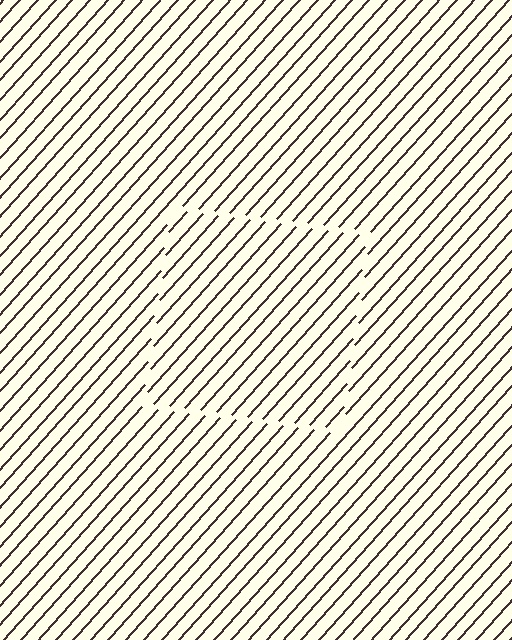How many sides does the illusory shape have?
4 sides — the line-ends trace a square.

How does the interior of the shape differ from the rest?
The interior of the shape contains the same grating, shifted by half a period — the contour is defined by the phase discontinuity where line-ends from the inner and outer gratings abut.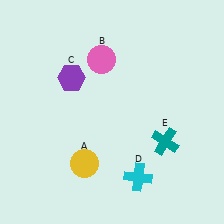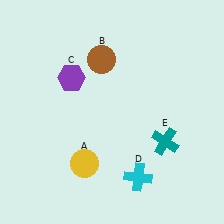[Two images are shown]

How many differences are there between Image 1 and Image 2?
There is 1 difference between the two images.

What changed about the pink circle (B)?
In Image 1, B is pink. In Image 2, it changed to brown.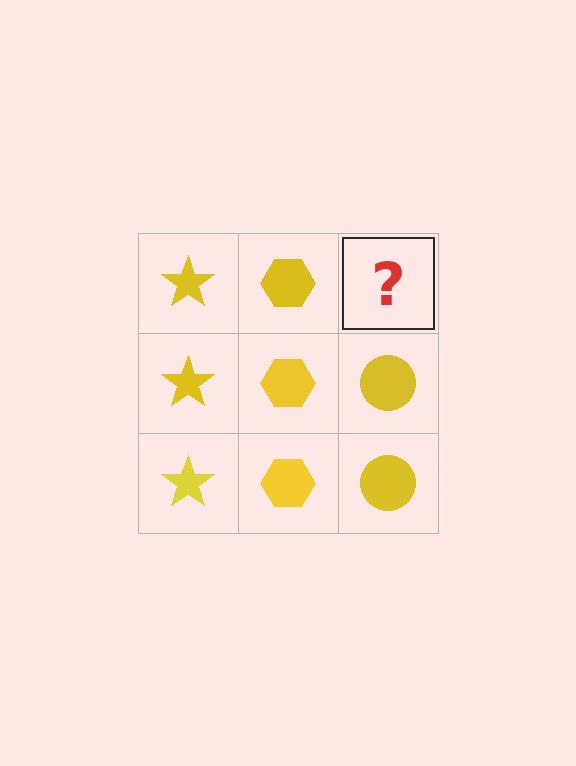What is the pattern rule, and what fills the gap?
The rule is that each column has a consistent shape. The gap should be filled with a yellow circle.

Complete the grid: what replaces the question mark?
The question mark should be replaced with a yellow circle.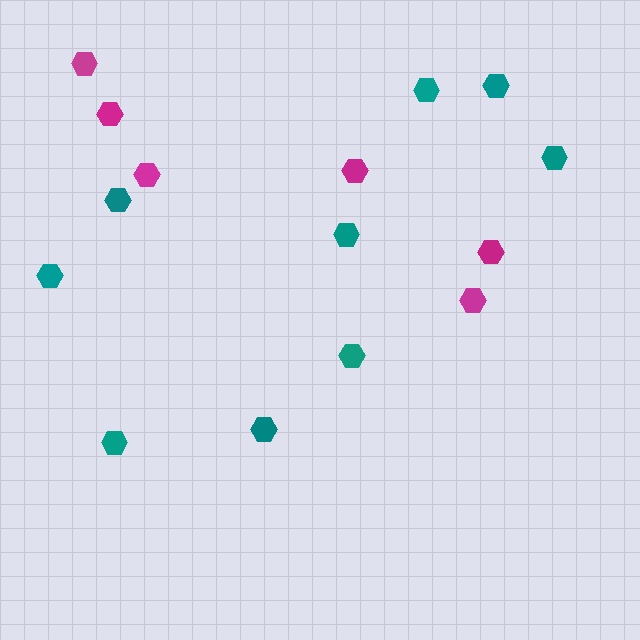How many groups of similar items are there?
There are 2 groups: one group of teal hexagons (9) and one group of magenta hexagons (6).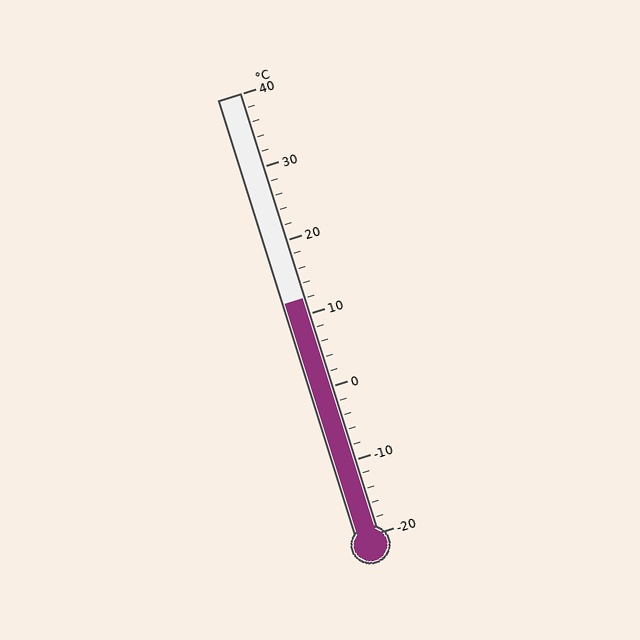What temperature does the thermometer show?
The thermometer shows approximately 12°C.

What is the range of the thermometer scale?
The thermometer scale ranges from -20°C to 40°C.